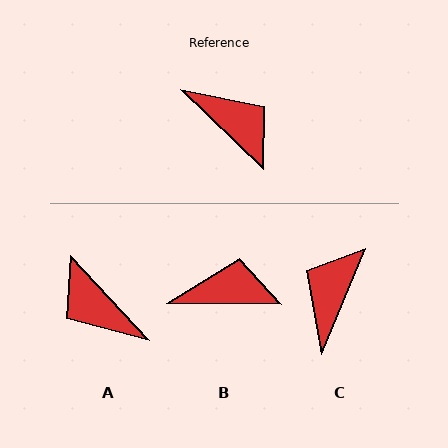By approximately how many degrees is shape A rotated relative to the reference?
Approximately 177 degrees counter-clockwise.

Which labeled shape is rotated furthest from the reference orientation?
A, about 177 degrees away.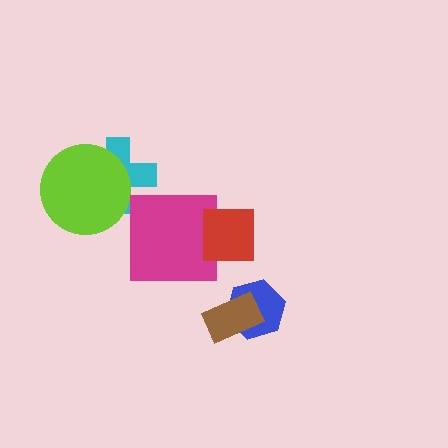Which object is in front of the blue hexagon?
The brown rectangle is in front of the blue hexagon.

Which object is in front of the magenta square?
The red square is in front of the magenta square.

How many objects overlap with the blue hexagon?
1 object overlaps with the blue hexagon.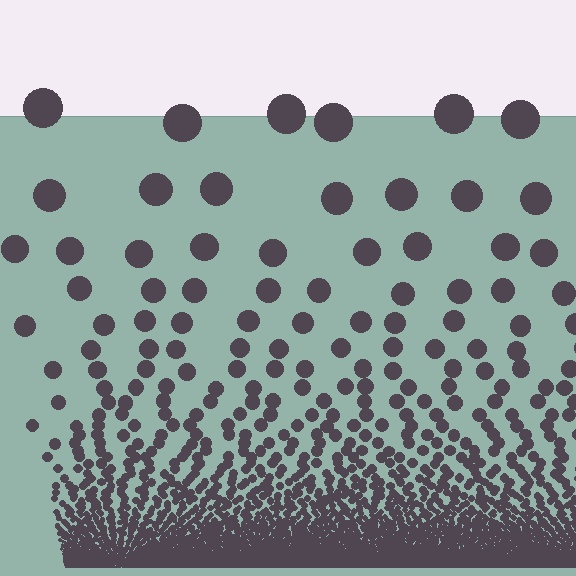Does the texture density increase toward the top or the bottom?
Density increases toward the bottom.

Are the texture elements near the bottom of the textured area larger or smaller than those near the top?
Smaller. The gradient is inverted — elements near the bottom are smaller and denser.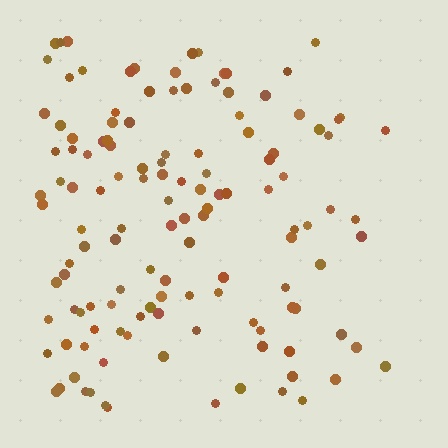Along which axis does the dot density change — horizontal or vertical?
Horizontal.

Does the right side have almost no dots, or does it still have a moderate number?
Still a moderate number, just noticeably fewer than the left.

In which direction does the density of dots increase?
From right to left, with the left side densest.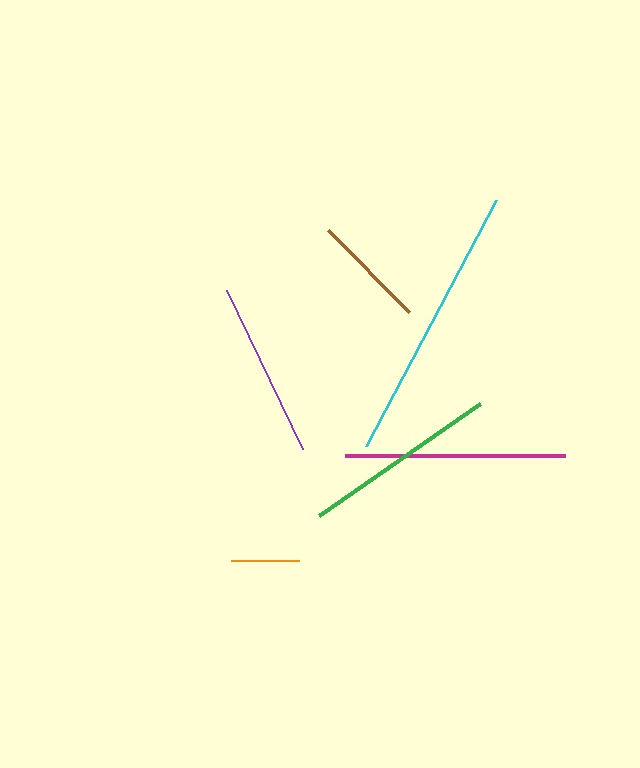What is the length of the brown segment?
The brown segment is approximately 115 pixels long.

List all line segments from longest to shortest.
From longest to shortest: cyan, magenta, green, purple, brown, orange.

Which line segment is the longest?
The cyan line is the longest at approximately 279 pixels.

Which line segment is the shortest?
The orange line is the shortest at approximately 68 pixels.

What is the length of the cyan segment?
The cyan segment is approximately 279 pixels long.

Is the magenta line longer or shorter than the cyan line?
The cyan line is longer than the magenta line.